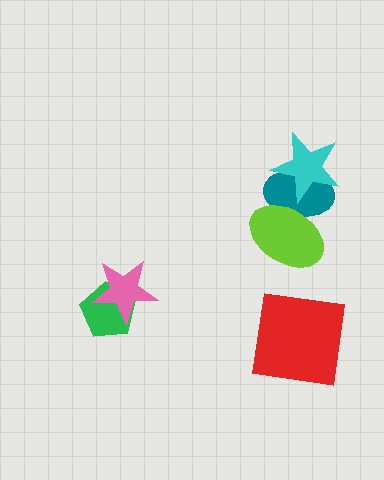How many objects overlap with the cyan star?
1 object overlaps with the cyan star.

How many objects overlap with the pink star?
1 object overlaps with the pink star.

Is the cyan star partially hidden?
No, no other shape covers it.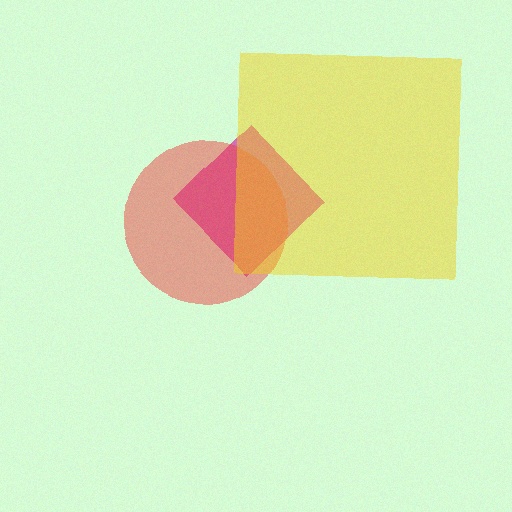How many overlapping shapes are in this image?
There are 3 overlapping shapes in the image.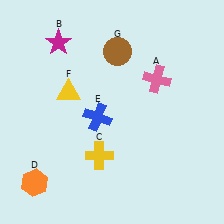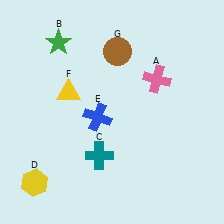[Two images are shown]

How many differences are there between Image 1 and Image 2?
There are 3 differences between the two images.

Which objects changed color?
B changed from magenta to green. C changed from yellow to teal. D changed from orange to yellow.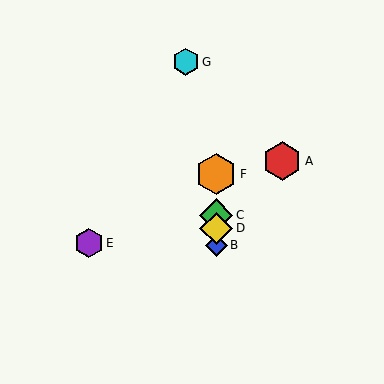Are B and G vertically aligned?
No, B is at x≈216 and G is at x≈186.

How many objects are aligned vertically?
4 objects (B, C, D, F) are aligned vertically.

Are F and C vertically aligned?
Yes, both are at x≈216.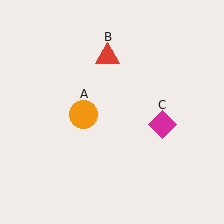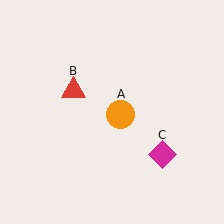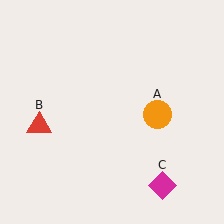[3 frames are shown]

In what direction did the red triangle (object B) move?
The red triangle (object B) moved down and to the left.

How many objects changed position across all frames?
3 objects changed position: orange circle (object A), red triangle (object B), magenta diamond (object C).